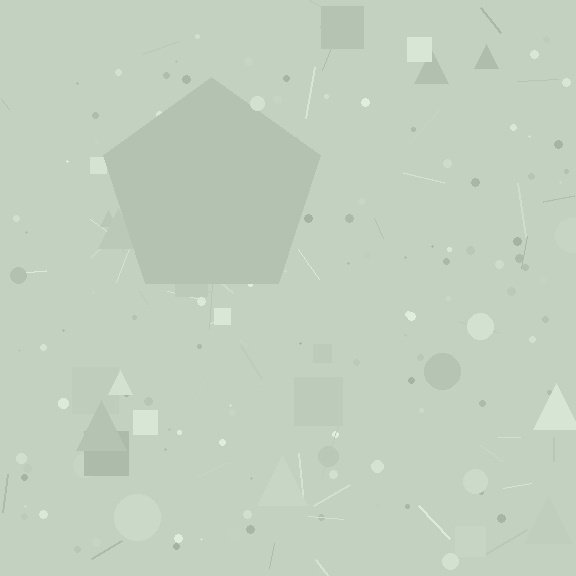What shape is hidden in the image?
A pentagon is hidden in the image.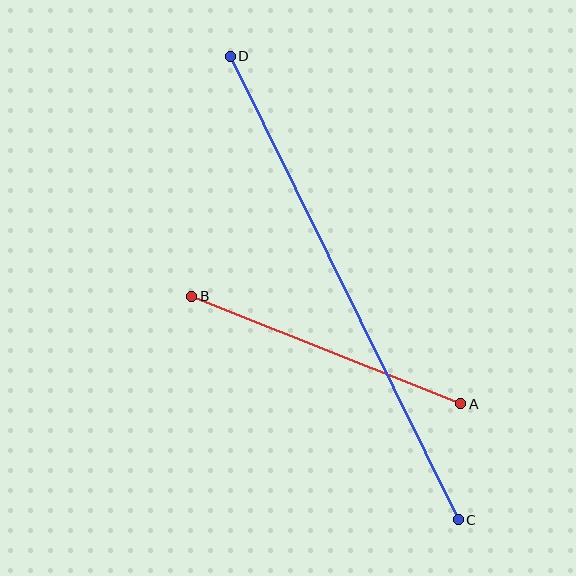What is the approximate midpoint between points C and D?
The midpoint is at approximately (344, 288) pixels.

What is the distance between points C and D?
The distance is approximately 516 pixels.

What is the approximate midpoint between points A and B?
The midpoint is at approximately (326, 350) pixels.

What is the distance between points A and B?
The distance is approximately 290 pixels.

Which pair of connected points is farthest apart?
Points C and D are farthest apart.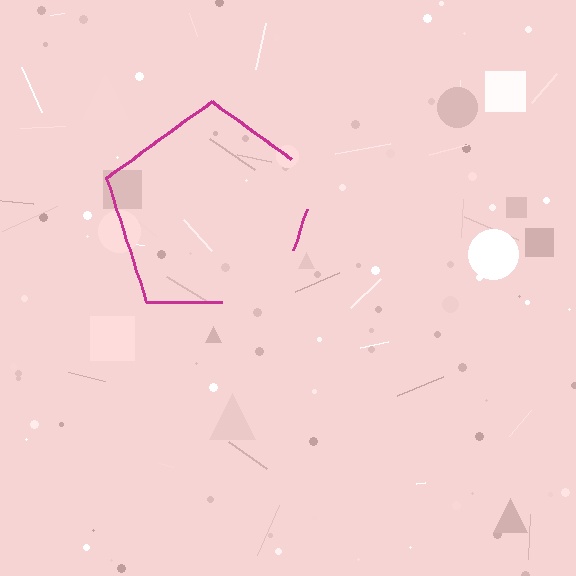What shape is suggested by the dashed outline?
The dashed outline suggests a pentagon.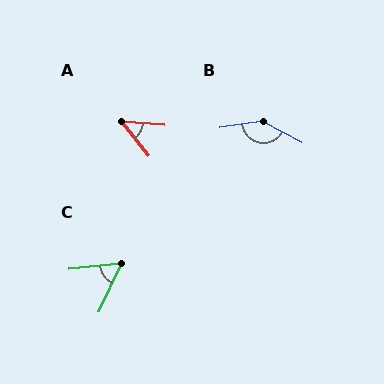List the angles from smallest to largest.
A (47°), C (60°), B (144°).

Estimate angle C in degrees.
Approximately 60 degrees.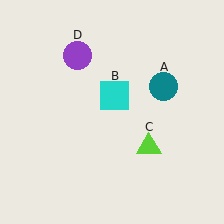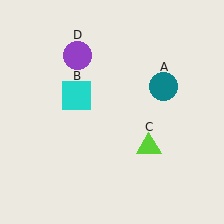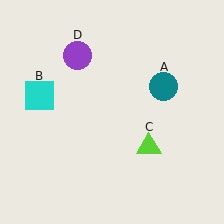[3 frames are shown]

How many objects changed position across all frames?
1 object changed position: cyan square (object B).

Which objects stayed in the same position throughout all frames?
Teal circle (object A) and lime triangle (object C) and purple circle (object D) remained stationary.